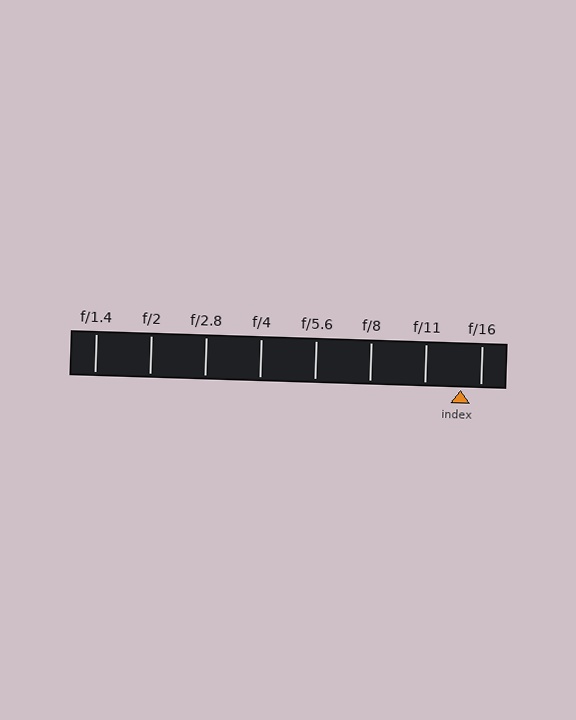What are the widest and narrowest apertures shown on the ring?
The widest aperture shown is f/1.4 and the narrowest is f/16.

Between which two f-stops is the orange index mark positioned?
The index mark is between f/11 and f/16.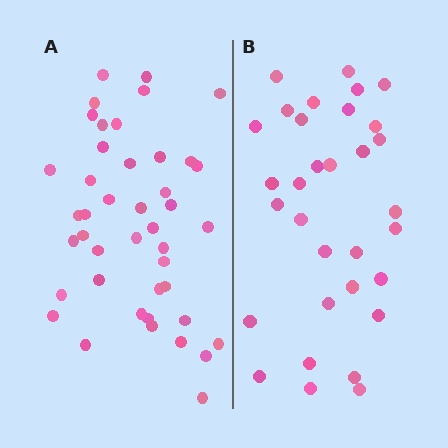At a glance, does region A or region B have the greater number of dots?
Region A (the left region) has more dots.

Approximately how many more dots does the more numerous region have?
Region A has roughly 12 or so more dots than region B.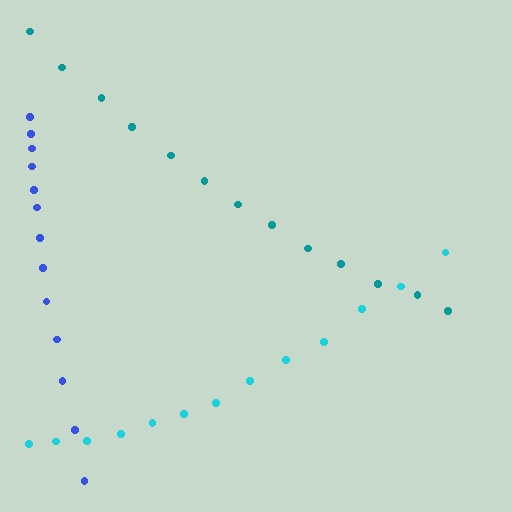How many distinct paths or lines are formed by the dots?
There are 3 distinct paths.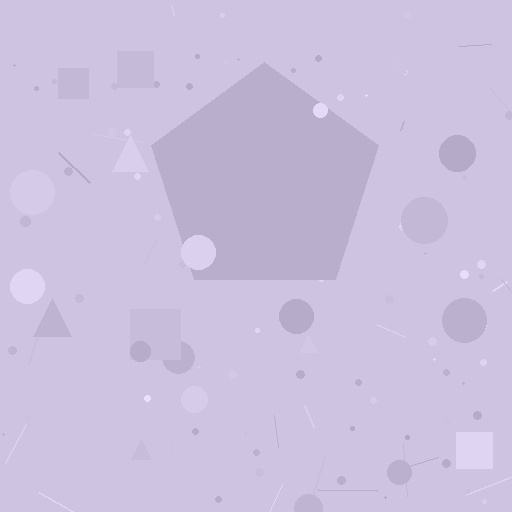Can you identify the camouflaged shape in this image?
The camouflaged shape is a pentagon.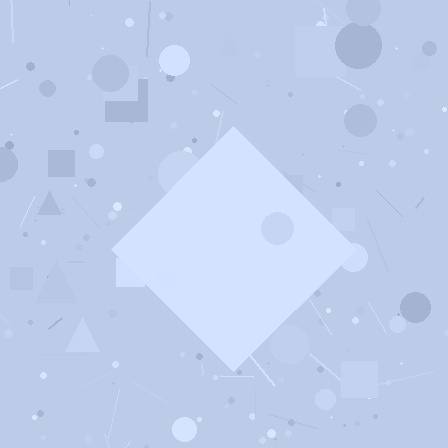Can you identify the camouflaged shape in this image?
The camouflaged shape is a diamond.